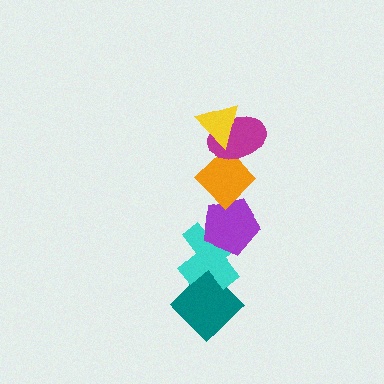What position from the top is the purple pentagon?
The purple pentagon is 4th from the top.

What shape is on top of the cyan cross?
The purple pentagon is on top of the cyan cross.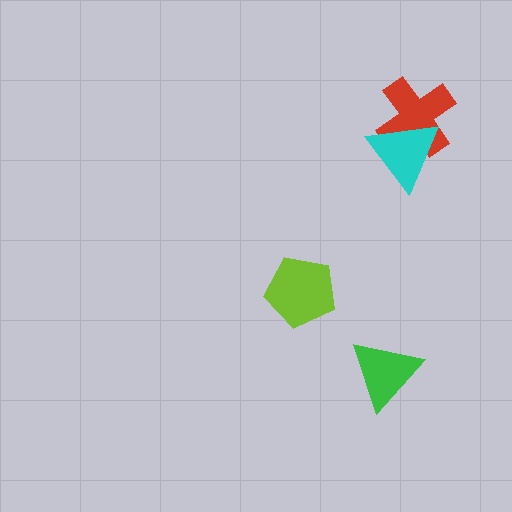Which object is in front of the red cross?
The cyan triangle is in front of the red cross.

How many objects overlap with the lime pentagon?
0 objects overlap with the lime pentagon.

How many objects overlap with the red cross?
1 object overlaps with the red cross.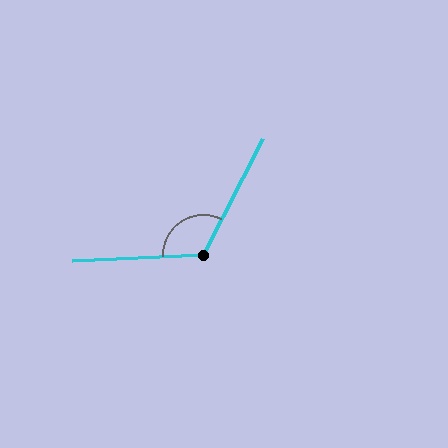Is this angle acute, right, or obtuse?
It is obtuse.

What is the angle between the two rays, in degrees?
Approximately 120 degrees.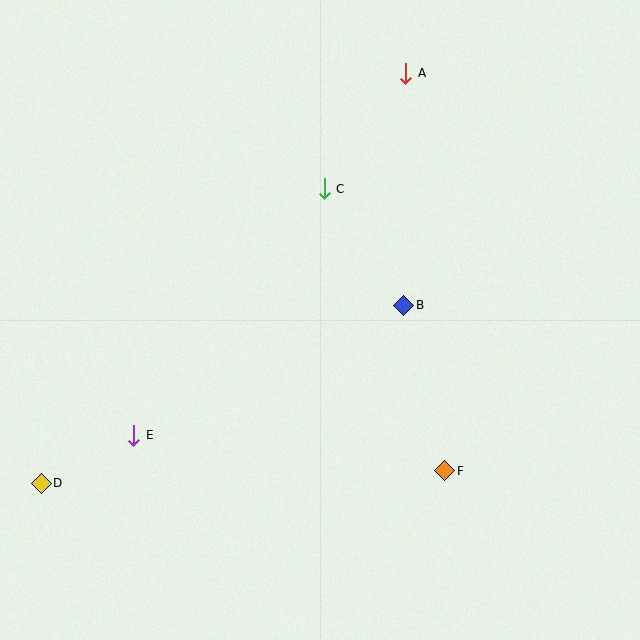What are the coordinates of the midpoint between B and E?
The midpoint between B and E is at (269, 370).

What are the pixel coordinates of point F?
Point F is at (445, 471).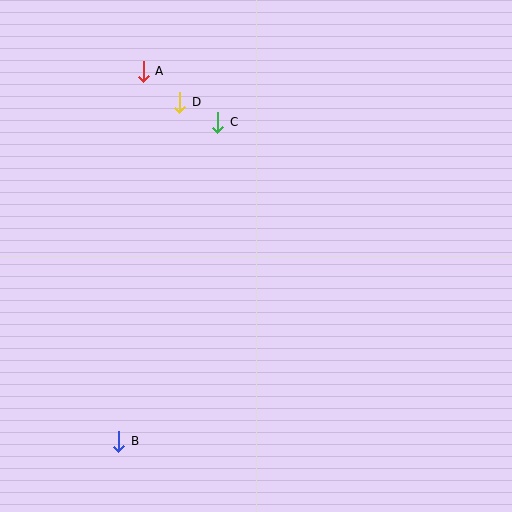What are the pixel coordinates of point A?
Point A is at (143, 71).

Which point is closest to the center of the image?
Point C at (218, 122) is closest to the center.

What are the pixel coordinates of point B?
Point B is at (119, 441).